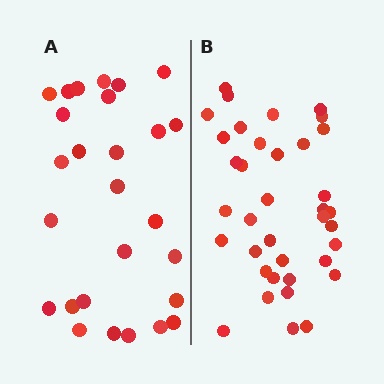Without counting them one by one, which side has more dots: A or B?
Region B (the right region) has more dots.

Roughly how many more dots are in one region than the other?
Region B has roughly 10 or so more dots than region A.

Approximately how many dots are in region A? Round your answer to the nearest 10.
About 30 dots. (The exact count is 27, which rounds to 30.)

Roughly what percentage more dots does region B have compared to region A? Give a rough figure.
About 35% more.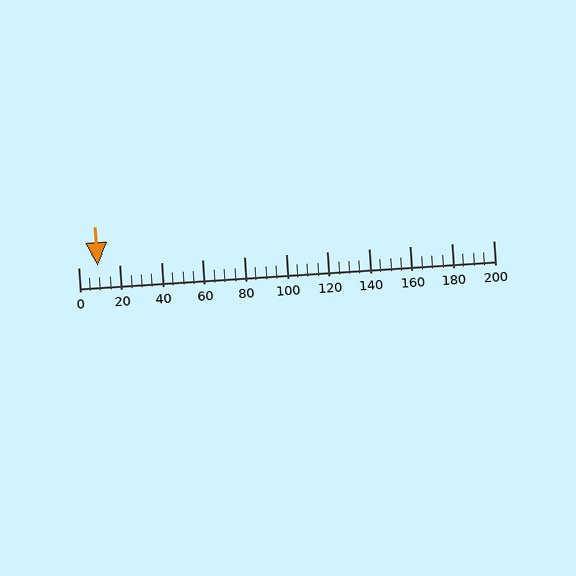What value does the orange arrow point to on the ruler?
The orange arrow points to approximately 9.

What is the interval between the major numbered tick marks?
The major tick marks are spaced 20 units apart.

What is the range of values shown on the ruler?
The ruler shows values from 0 to 200.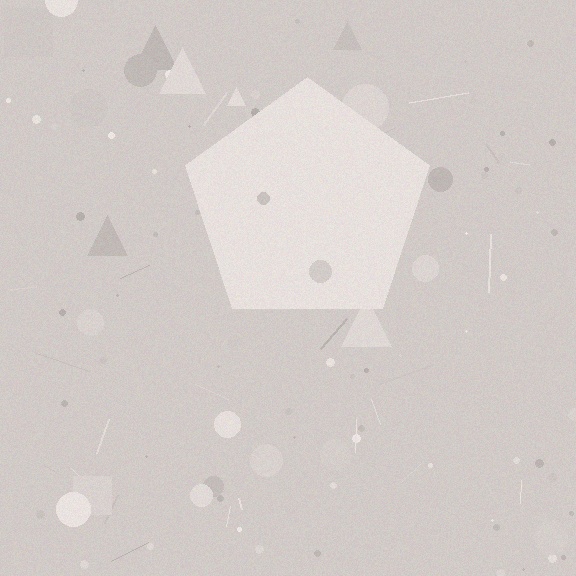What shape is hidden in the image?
A pentagon is hidden in the image.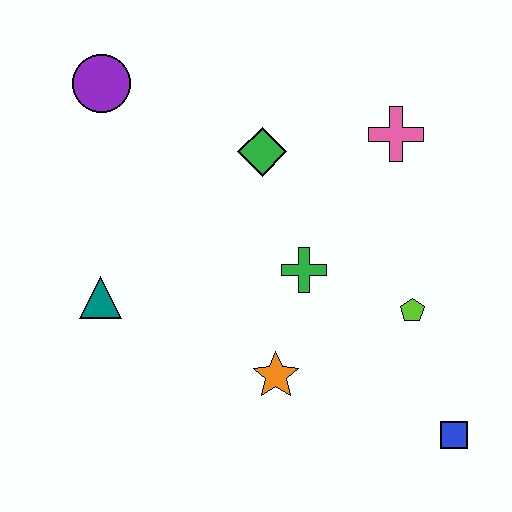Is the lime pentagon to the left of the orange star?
No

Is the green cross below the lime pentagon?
No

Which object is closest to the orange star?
The green cross is closest to the orange star.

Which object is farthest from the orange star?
The purple circle is farthest from the orange star.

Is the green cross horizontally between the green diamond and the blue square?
Yes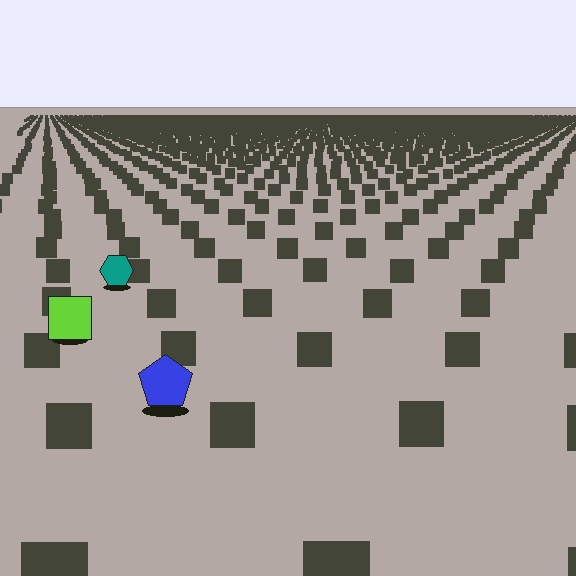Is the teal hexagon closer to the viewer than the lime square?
No. The lime square is closer — you can tell from the texture gradient: the ground texture is coarser near it.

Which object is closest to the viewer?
The blue pentagon is closest. The texture marks near it are larger and more spread out.